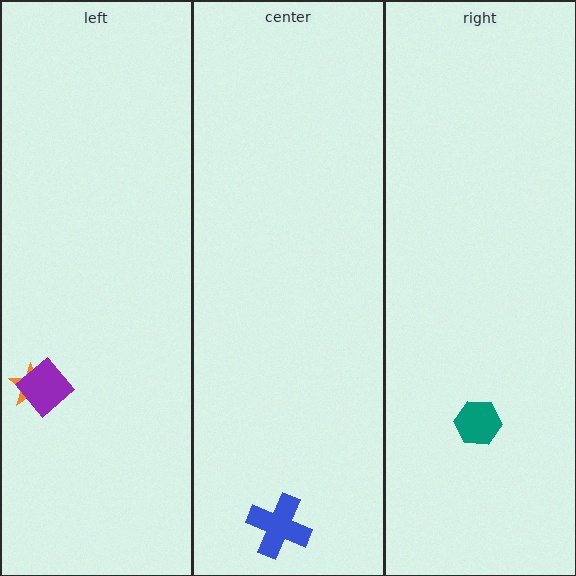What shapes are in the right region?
The teal hexagon.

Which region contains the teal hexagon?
The right region.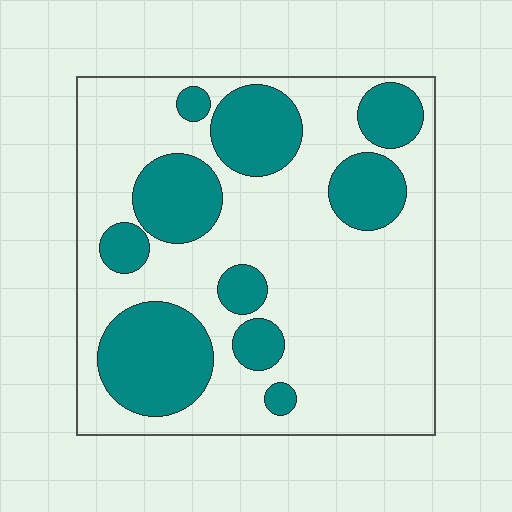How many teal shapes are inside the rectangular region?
10.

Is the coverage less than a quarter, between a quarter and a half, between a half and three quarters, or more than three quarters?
Between a quarter and a half.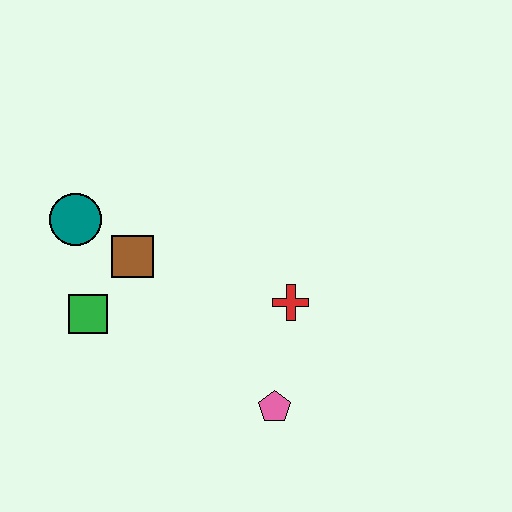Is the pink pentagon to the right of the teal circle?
Yes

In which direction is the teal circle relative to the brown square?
The teal circle is to the left of the brown square.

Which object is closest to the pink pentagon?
The red cross is closest to the pink pentagon.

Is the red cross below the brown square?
Yes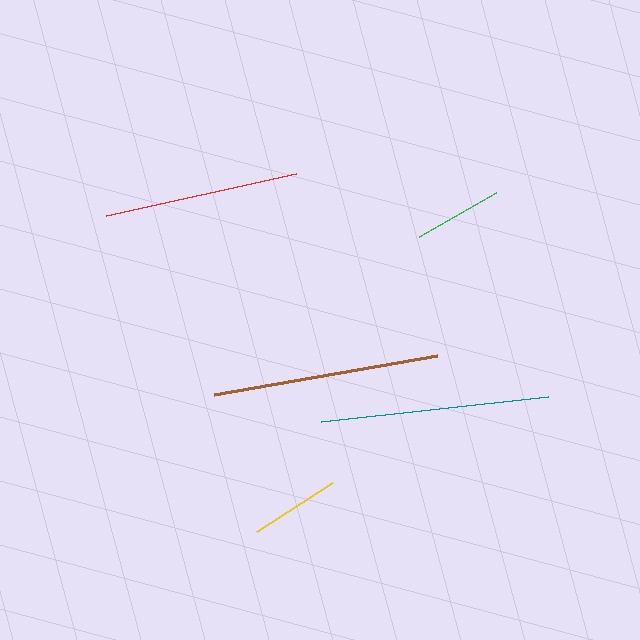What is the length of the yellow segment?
The yellow segment is approximately 91 pixels long.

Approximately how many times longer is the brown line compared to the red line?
The brown line is approximately 1.2 times the length of the red line.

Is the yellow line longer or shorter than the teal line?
The teal line is longer than the yellow line.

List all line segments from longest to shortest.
From longest to shortest: teal, brown, red, yellow, green.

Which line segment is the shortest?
The green line is the shortest at approximately 89 pixels.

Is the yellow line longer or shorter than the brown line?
The brown line is longer than the yellow line.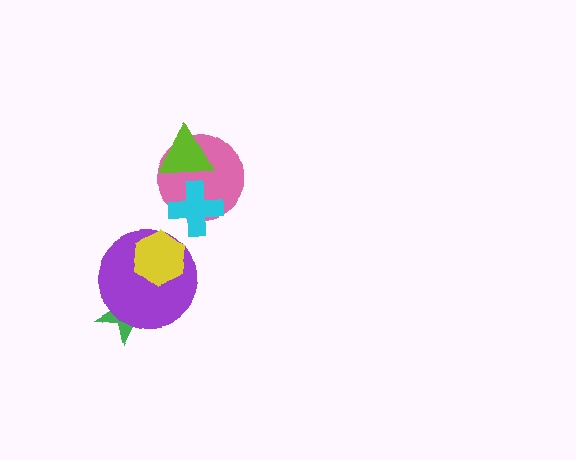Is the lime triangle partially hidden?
No, no other shape covers it.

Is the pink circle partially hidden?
Yes, it is partially covered by another shape.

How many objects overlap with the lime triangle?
1 object overlaps with the lime triangle.